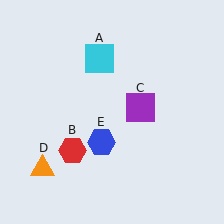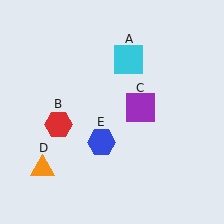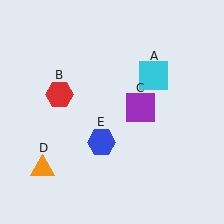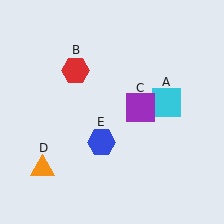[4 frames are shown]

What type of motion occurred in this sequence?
The cyan square (object A), red hexagon (object B) rotated clockwise around the center of the scene.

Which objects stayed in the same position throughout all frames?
Purple square (object C) and orange triangle (object D) and blue hexagon (object E) remained stationary.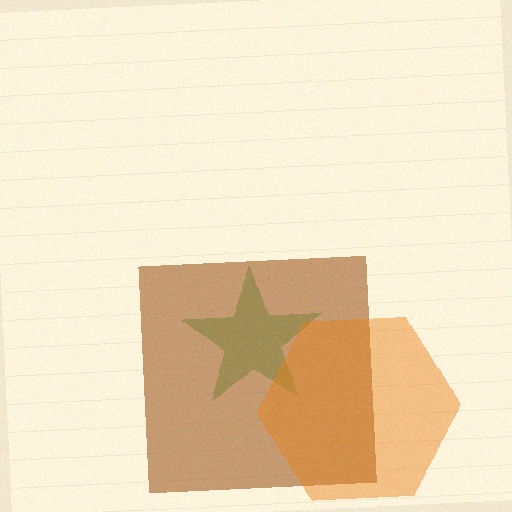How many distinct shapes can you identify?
There are 3 distinct shapes: a green star, a brown square, an orange hexagon.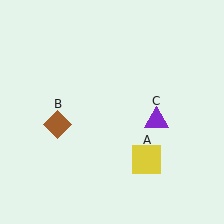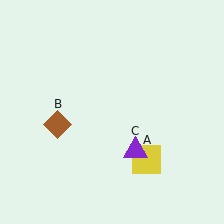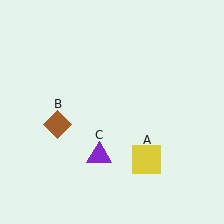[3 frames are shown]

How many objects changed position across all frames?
1 object changed position: purple triangle (object C).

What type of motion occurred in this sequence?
The purple triangle (object C) rotated clockwise around the center of the scene.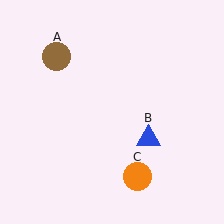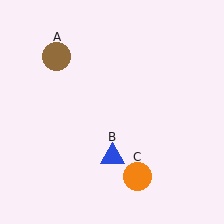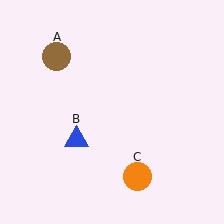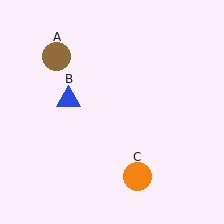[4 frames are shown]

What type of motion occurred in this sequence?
The blue triangle (object B) rotated clockwise around the center of the scene.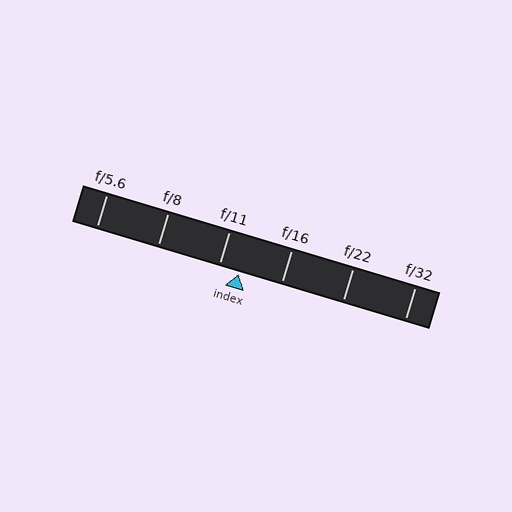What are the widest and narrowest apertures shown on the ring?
The widest aperture shown is f/5.6 and the narrowest is f/32.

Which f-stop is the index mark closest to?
The index mark is closest to f/11.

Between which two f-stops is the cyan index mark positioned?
The index mark is between f/11 and f/16.